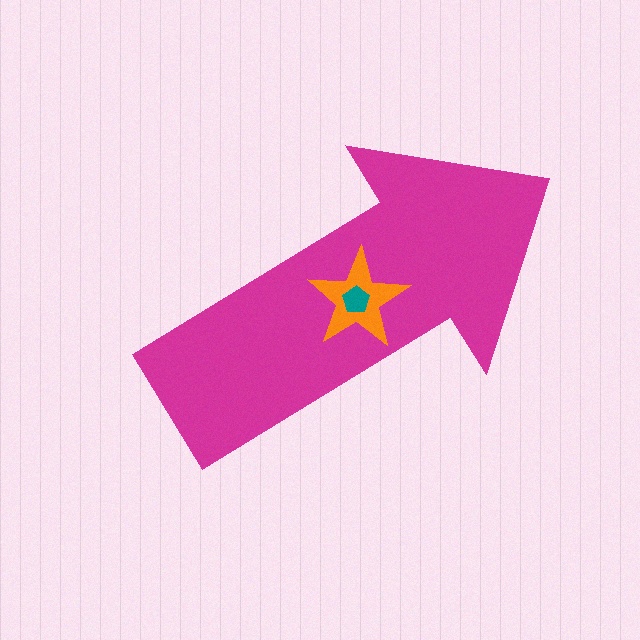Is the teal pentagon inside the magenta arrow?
Yes.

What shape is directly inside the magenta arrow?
The orange star.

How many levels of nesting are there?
3.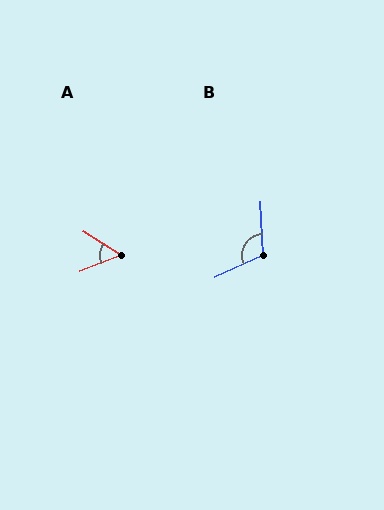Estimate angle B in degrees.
Approximately 112 degrees.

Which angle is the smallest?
A, at approximately 53 degrees.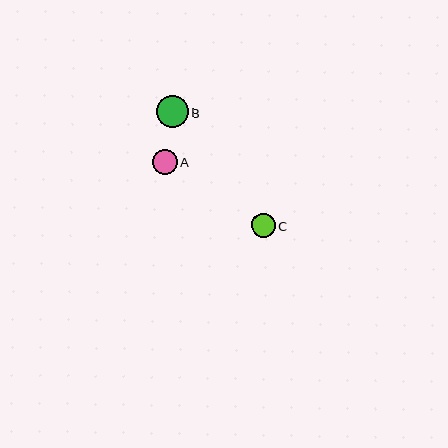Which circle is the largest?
Circle B is the largest with a size of approximately 32 pixels.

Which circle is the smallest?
Circle C is the smallest with a size of approximately 24 pixels.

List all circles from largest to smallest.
From largest to smallest: B, A, C.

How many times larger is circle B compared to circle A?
Circle B is approximately 1.3 times the size of circle A.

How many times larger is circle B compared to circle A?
Circle B is approximately 1.3 times the size of circle A.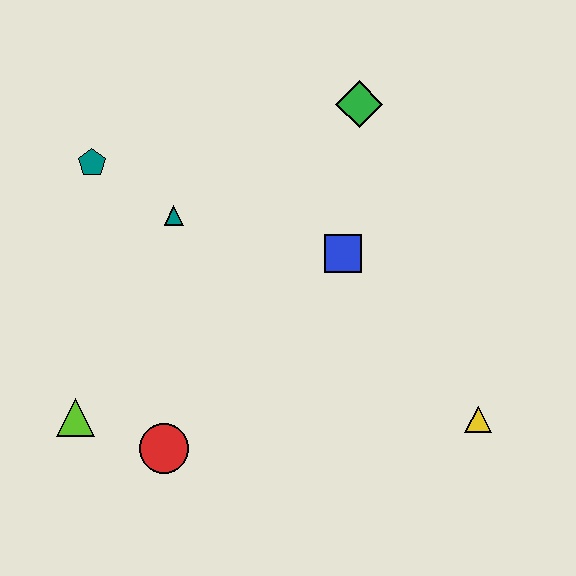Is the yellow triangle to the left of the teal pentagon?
No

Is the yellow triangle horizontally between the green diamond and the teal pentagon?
No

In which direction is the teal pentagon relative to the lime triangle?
The teal pentagon is above the lime triangle.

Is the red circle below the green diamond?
Yes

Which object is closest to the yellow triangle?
The blue square is closest to the yellow triangle.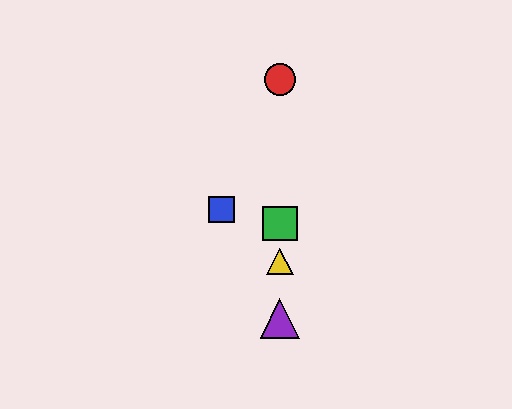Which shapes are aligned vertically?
The red circle, the green square, the yellow triangle, the purple triangle are aligned vertically.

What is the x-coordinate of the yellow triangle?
The yellow triangle is at x≈280.